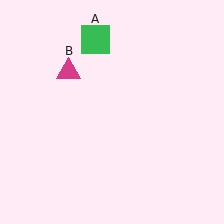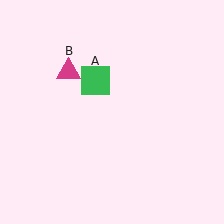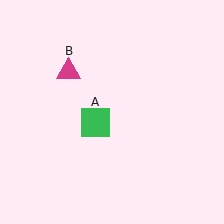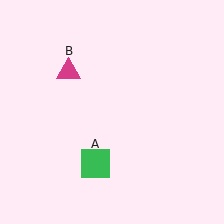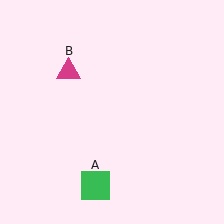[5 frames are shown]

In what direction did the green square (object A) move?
The green square (object A) moved down.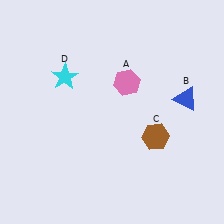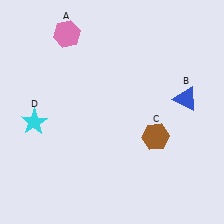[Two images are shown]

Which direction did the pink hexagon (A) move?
The pink hexagon (A) moved left.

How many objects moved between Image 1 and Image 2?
2 objects moved between the two images.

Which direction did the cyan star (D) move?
The cyan star (D) moved down.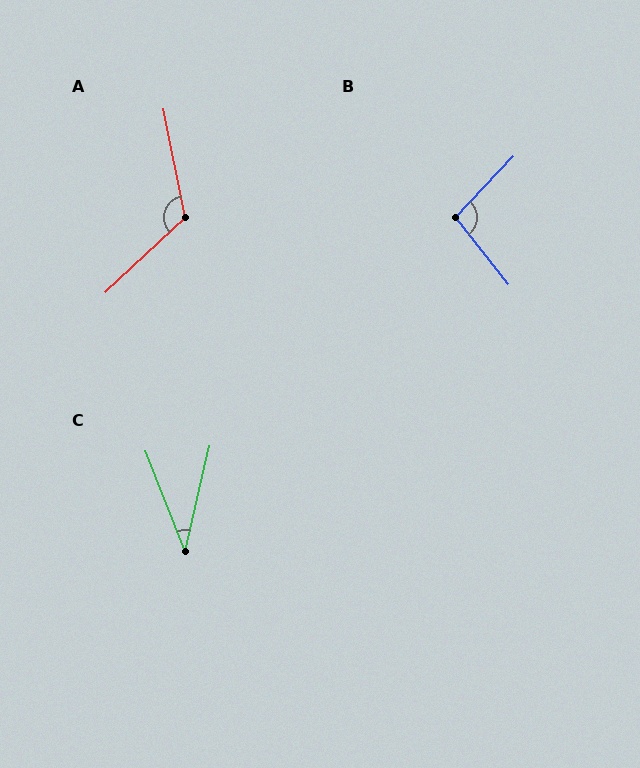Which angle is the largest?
A, at approximately 122 degrees.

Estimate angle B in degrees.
Approximately 98 degrees.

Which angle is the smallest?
C, at approximately 35 degrees.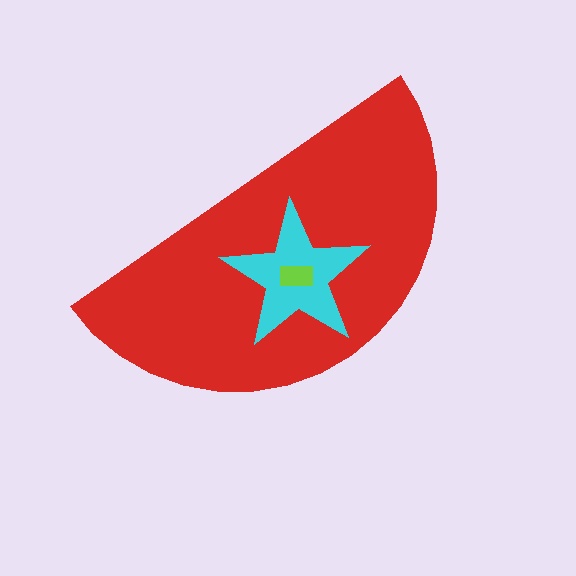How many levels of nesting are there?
3.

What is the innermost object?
The lime rectangle.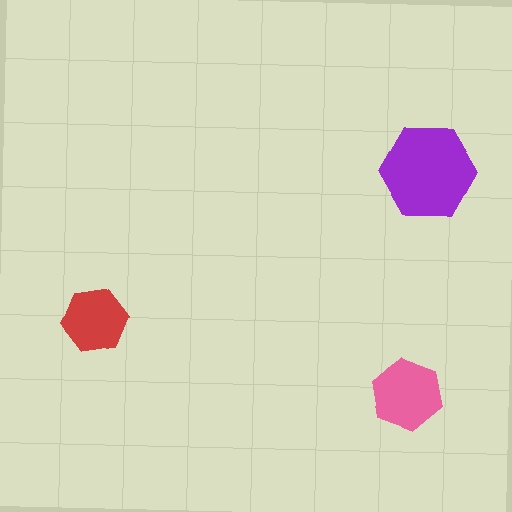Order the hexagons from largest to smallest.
the purple one, the pink one, the red one.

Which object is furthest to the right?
The purple hexagon is rightmost.